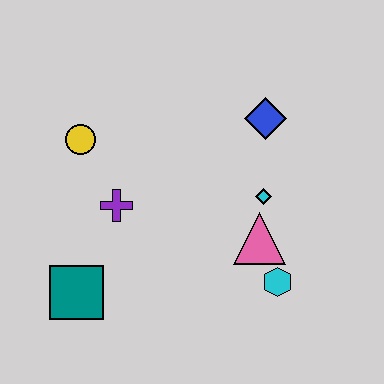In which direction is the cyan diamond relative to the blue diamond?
The cyan diamond is below the blue diamond.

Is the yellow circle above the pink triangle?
Yes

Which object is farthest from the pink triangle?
The yellow circle is farthest from the pink triangle.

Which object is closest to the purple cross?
The yellow circle is closest to the purple cross.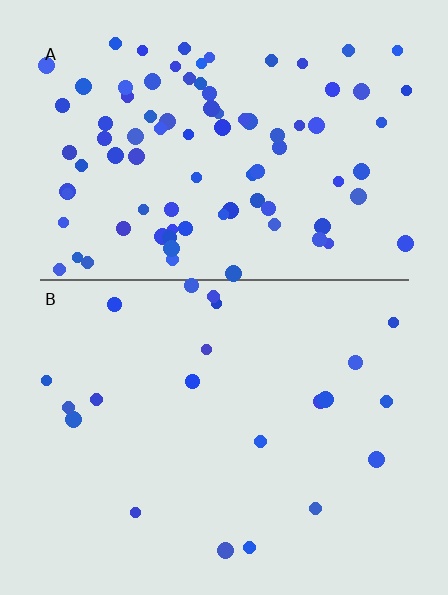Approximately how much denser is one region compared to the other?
Approximately 4.1× — region A over region B.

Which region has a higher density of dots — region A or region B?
A (the top).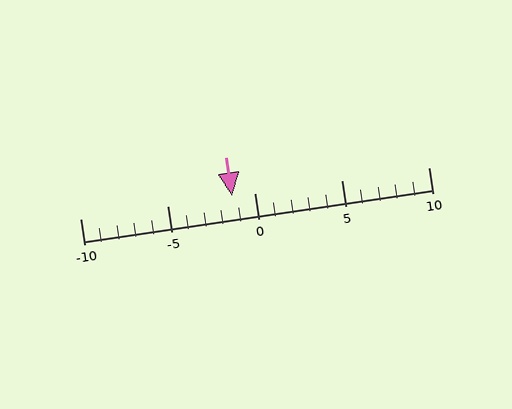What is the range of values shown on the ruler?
The ruler shows values from -10 to 10.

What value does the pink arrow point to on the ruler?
The pink arrow points to approximately -1.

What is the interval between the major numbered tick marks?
The major tick marks are spaced 5 units apart.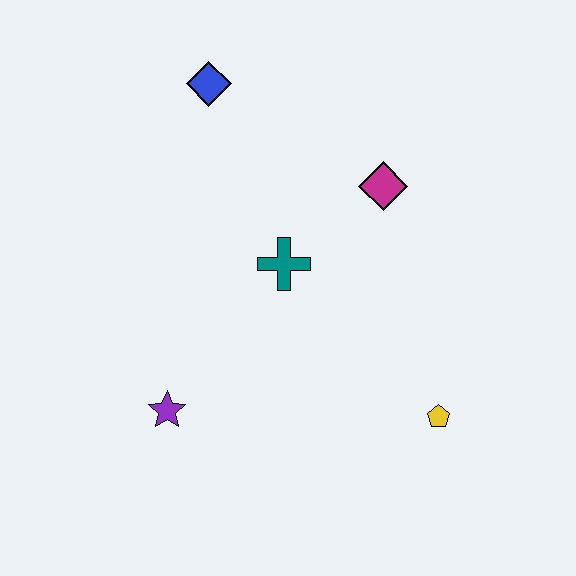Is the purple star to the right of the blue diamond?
No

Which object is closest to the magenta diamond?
The teal cross is closest to the magenta diamond.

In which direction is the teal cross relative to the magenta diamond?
The teal cross is to the left of the magenta diamond.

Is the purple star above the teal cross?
No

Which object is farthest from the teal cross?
The yellow pentagon is farthest from the teal cross.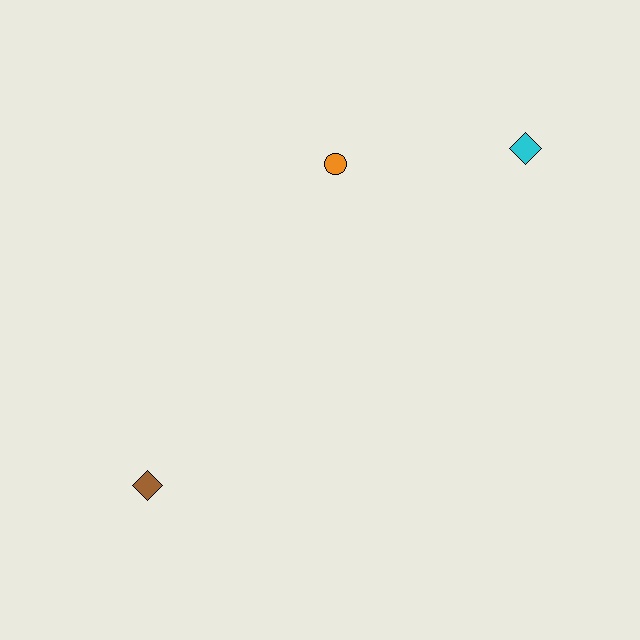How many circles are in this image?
There is 1 circle.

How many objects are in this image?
There are 3 objects.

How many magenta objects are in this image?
There are no magenta objects.